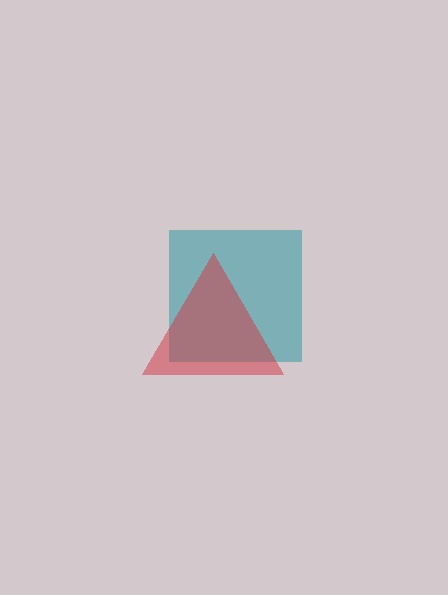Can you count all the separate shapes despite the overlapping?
Yes, there are 2 separate shapes.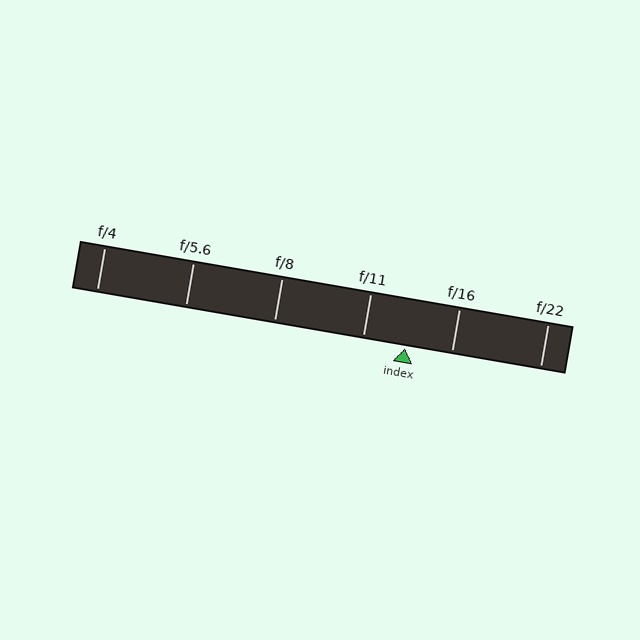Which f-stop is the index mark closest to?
The index mark is closest to f/11.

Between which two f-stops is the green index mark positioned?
The index mark is between f/11 and f/16.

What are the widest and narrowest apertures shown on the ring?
The widest aperture shown is f/4 and the narrowest is f/22.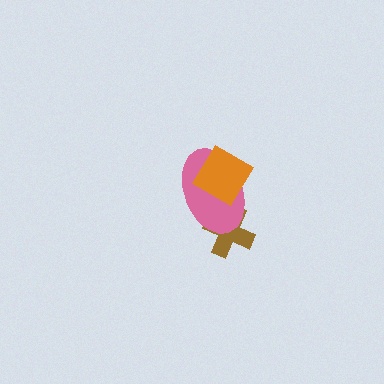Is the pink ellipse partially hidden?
Yes, it is partially covered by another shape.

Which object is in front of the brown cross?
The pink ellipse is in front of the brown cross.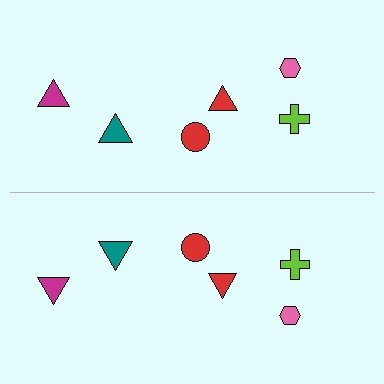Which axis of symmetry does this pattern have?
The pattern has a horizontal axis of symmetry running through the center of the image.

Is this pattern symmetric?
Yes, this pattern has bilateral (reflection) symmetry.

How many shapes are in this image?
There are 12 shapes in this image.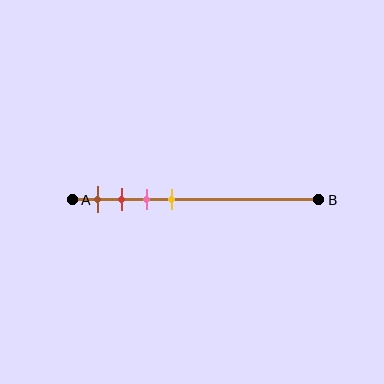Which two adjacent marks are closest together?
The red and pink marks are the closest adjacent pair.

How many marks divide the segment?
There are 4 marks dividing the segment.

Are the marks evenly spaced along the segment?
Yes, the marks are approximately evenly spaced.